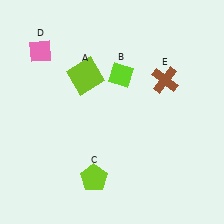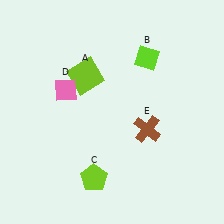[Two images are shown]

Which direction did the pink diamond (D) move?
The pink diamond (D) moved down.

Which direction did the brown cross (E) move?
The brown cross (E) moved down.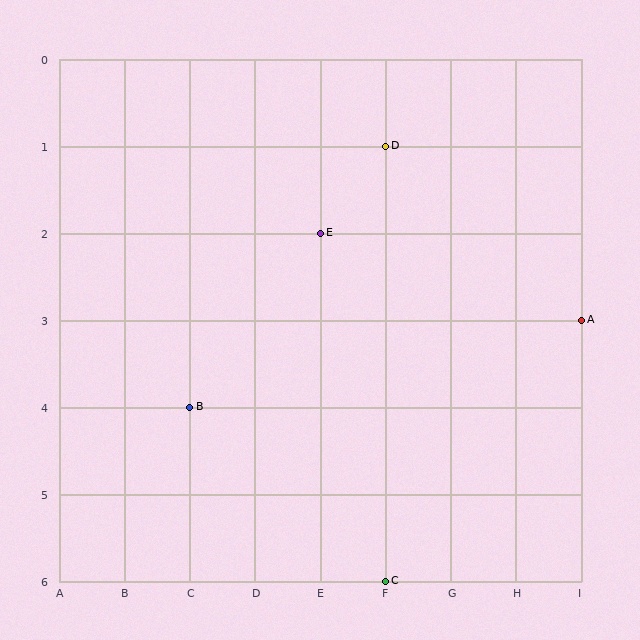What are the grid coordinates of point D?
Point D is at grid coordinates (F, 1).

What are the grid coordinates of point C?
Point C is at grid coordinates (F, 6).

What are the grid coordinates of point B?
Point B is at grid coordinates (C, 4).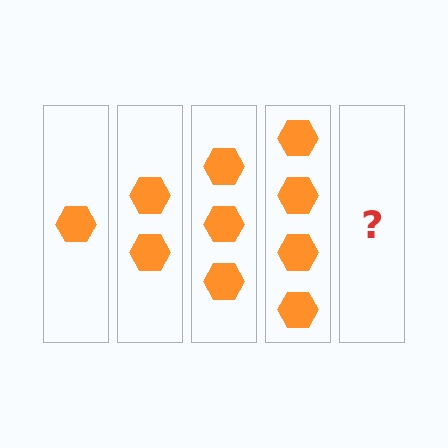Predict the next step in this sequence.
The next step is 5 hexagons.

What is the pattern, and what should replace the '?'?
The pattern is that each step adds one more hexagon. The '?' should be 5 hexagons.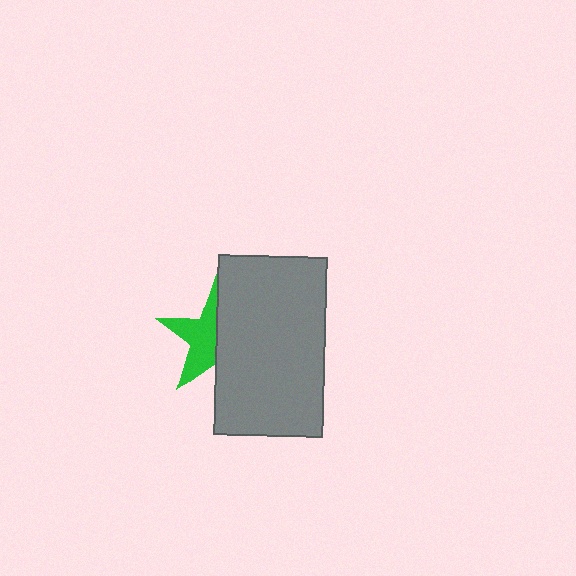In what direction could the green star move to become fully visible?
The green star could move left. That would shift it out from behind the gray rectangle entirely.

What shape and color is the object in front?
The object in front is a gray rectangle.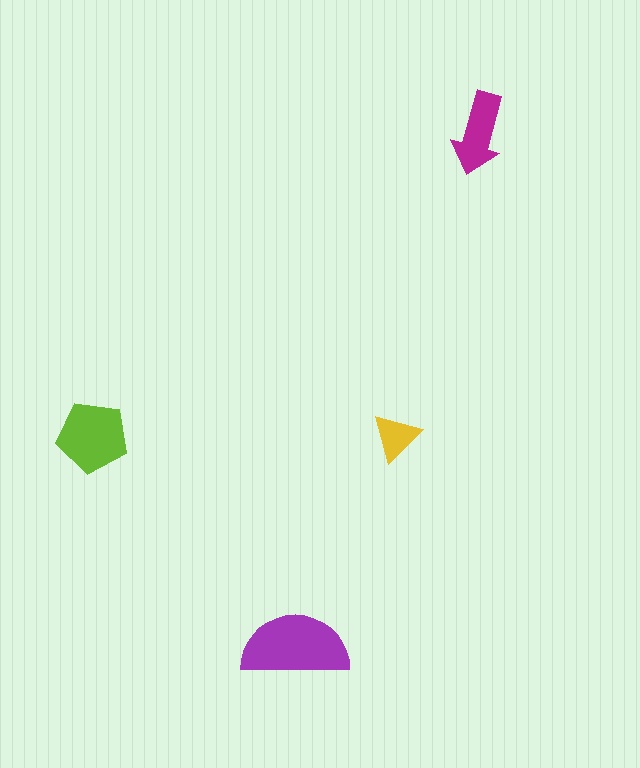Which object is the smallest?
The yellow triangle.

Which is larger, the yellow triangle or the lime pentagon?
The lime pentagon.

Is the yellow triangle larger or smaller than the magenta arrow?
Smaller.